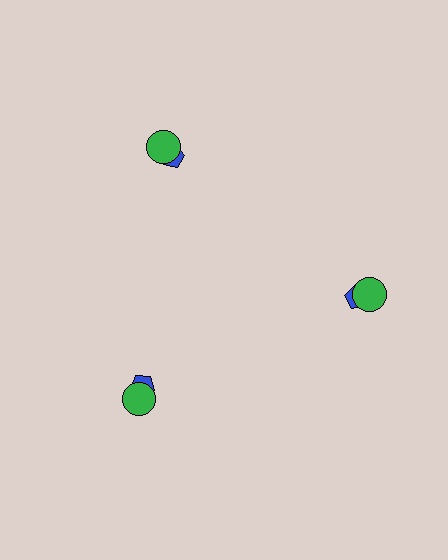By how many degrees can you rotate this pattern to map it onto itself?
The pattern maps onto itself every 120 degrees of rotation.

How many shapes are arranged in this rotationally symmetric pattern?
There are 6 shapes, arranged in 3 groups of 2.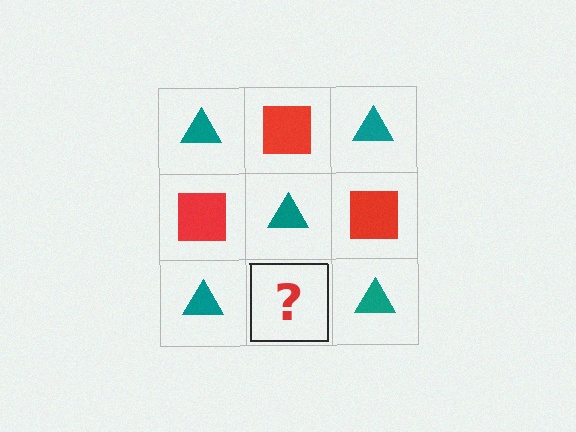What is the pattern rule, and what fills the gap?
The rule is that it alternates teal triangle and red square in a checkerboard pattern. The gap should be filled with a red square.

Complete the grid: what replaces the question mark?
The question mark should be replaced with a red square.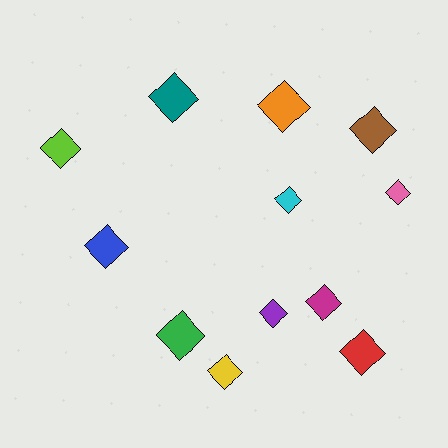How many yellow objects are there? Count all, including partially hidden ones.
There is 1 yellow object.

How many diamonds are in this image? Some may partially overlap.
There are 12 diamonds.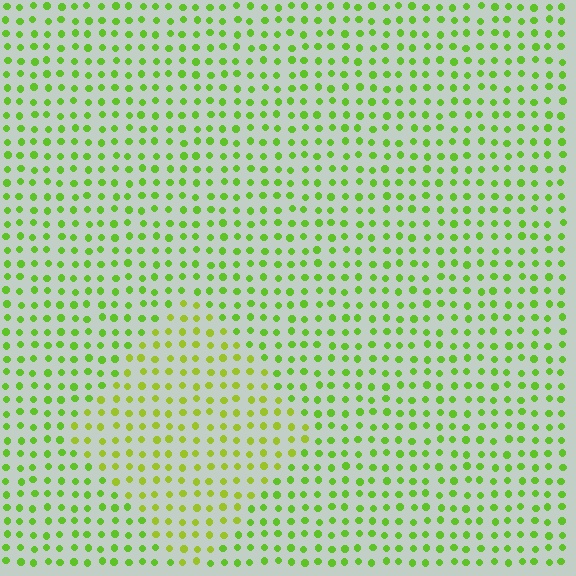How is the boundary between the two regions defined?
The boundary is defined purely by a slight shift in hue (about 23 degrees). Spacing, size, and orientation are identical on both sides.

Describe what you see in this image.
The image is filled with small lime elements in a uniform arrangement. A diamond-shaped region is visible where the elements are tinted to a slightly different hue, forming a subtle color boundary.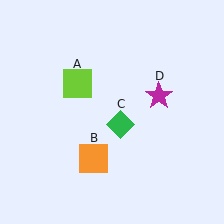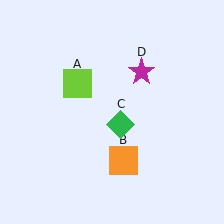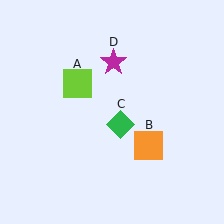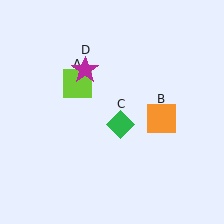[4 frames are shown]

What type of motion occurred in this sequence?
The orange square (object B), magenta star (object D) rotated counterclockwise around the center of the scene.